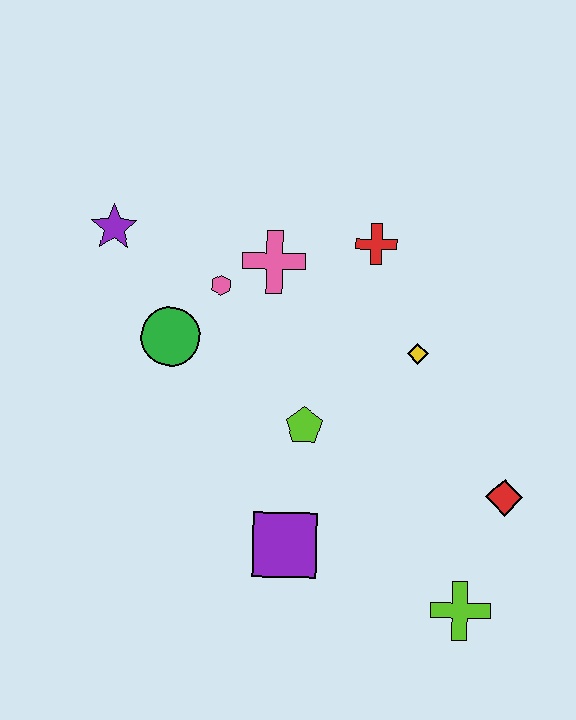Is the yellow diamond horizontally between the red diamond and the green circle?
Yes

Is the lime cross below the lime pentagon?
Yes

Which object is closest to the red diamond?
The lime cross is closest to the red diamond.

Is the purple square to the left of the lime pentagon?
Yes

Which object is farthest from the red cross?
The lime cross is farthest from the red cross.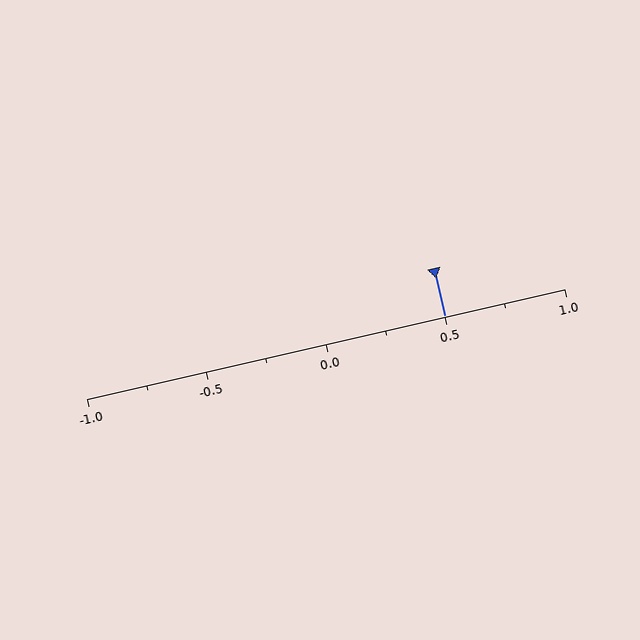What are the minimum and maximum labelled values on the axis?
The axis runs from -1.0 to 1.0.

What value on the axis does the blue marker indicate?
The marker indicates approximately 0.5.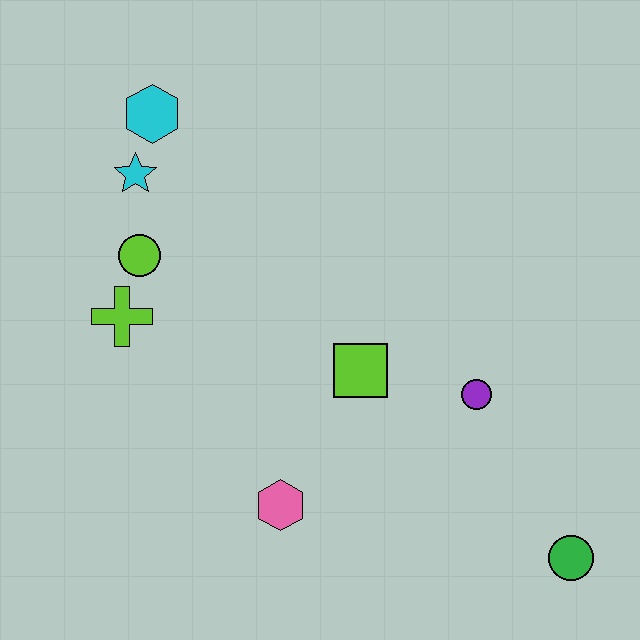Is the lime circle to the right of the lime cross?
Yes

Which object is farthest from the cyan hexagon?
The green circle is farthest from the cyan hexagon.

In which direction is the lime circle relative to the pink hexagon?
The lime circle is above the pink hexagon.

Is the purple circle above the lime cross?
No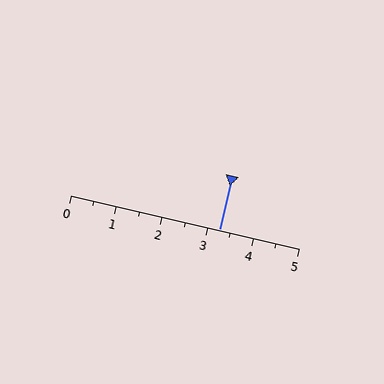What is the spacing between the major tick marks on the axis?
The major ticks are spaced 1 apart.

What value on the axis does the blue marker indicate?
The marker indicates approximately 3.2.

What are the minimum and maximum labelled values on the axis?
The axis runs from 0 to 5.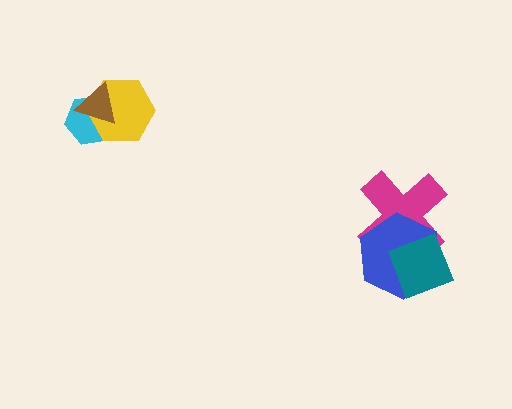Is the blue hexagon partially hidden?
Yes, it is partially covered by another shape.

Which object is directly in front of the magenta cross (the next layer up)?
The blue hexagon is directly in front of the magenta cross.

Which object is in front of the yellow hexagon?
The brown triangle is in front of the yellow hexagon.